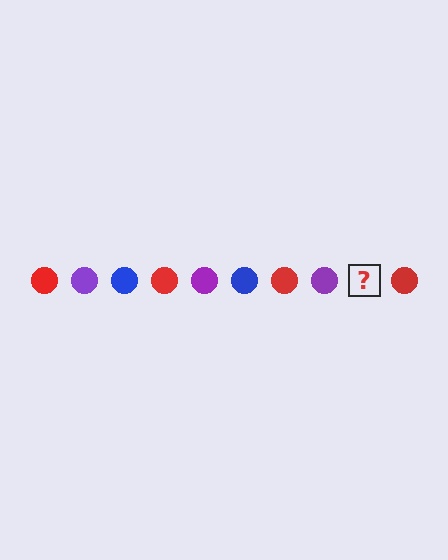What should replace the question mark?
The question mark should be replaced with a blue circle.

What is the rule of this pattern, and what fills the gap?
The rule is that the pattern cycles through red, purple, blue circles. The gap should be filled with a blue circle.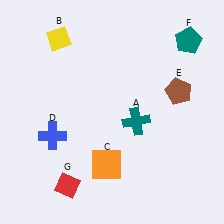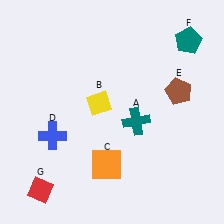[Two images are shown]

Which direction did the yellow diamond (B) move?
The yellow diamond (B) moved down.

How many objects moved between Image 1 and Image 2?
2 objects moved between the two images.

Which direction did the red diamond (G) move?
The red diamond (G) moved left.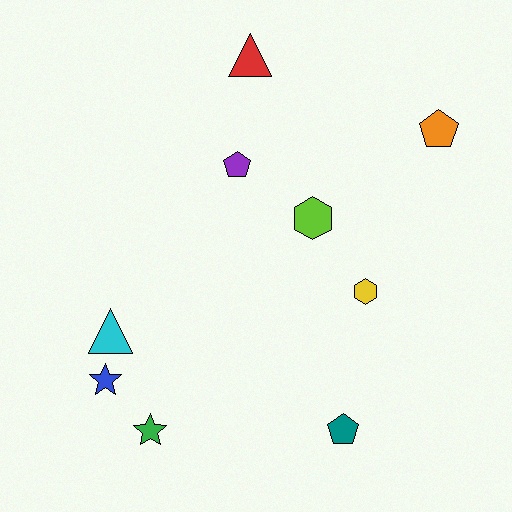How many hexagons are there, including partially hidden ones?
There are 2 hexagons.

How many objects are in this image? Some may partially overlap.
There are 9 objects.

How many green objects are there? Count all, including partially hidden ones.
There is 1 green object.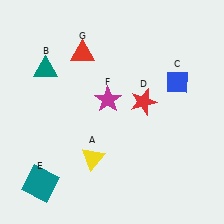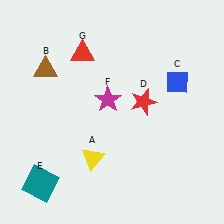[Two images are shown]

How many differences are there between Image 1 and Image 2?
There is 1 difference between the two images.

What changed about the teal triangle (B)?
In Image 1, B is teal. In Image 2, it changed to brown.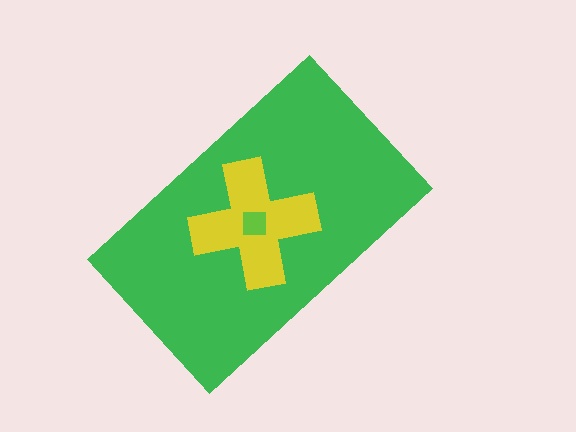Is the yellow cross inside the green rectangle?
Yes.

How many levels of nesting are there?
3.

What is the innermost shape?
The lime square.